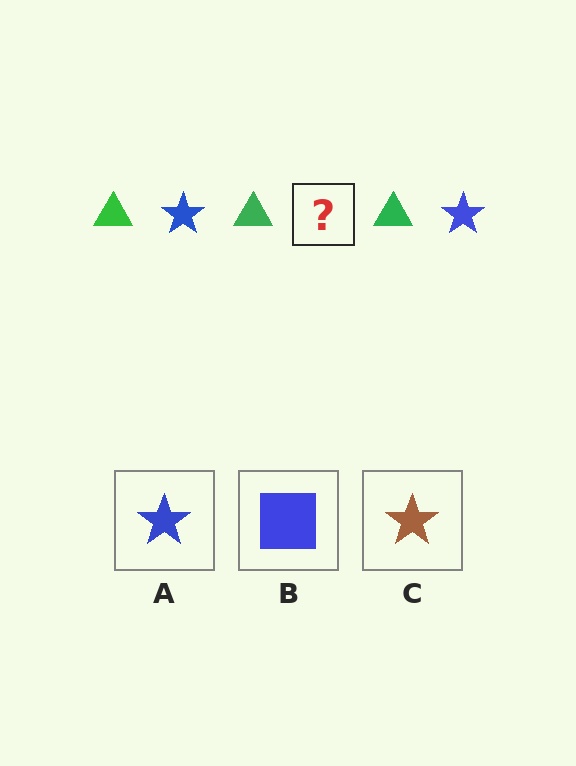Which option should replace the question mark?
Option A.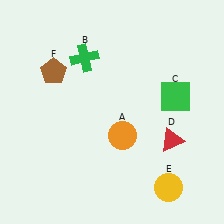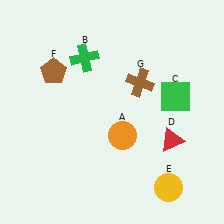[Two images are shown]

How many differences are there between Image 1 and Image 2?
There is 1 difference between the two images.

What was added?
A brown cross (G) was added in Image 2.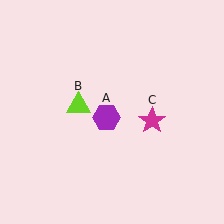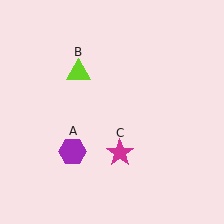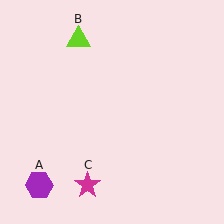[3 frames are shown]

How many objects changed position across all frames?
3 objects changed position: purple hexagon (object A), lime triangle (object B), magenta star (object C).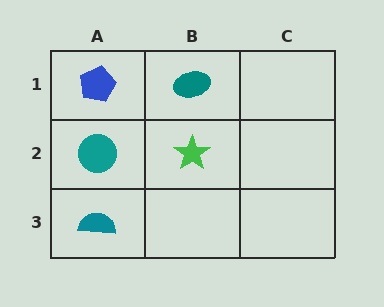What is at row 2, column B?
A green star.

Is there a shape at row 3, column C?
No, that cell is empty.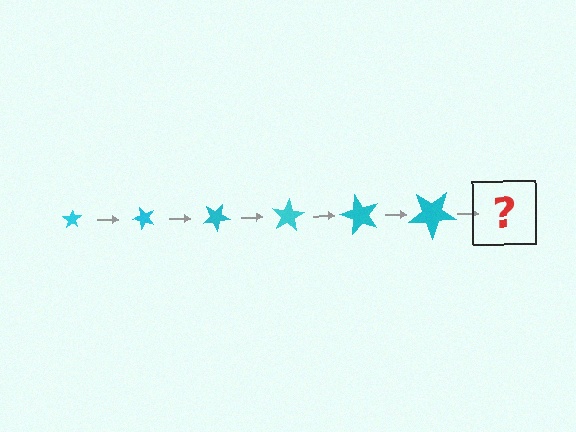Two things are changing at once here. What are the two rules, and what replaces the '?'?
The two rules are that the star grows larger each step and it rotates 50 degrees each step. The '?' should be a star, larger than the previous one and rotated 300 degrees from the start.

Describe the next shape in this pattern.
It should be a star, larger than the previous one and rotated 300 degrees from the start.